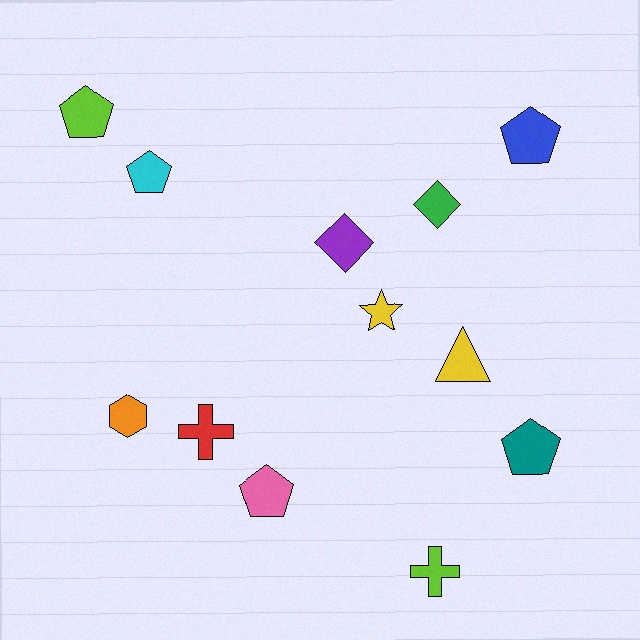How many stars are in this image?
There is 1 star.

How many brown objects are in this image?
There are no brown objects.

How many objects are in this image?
There are 12 objects.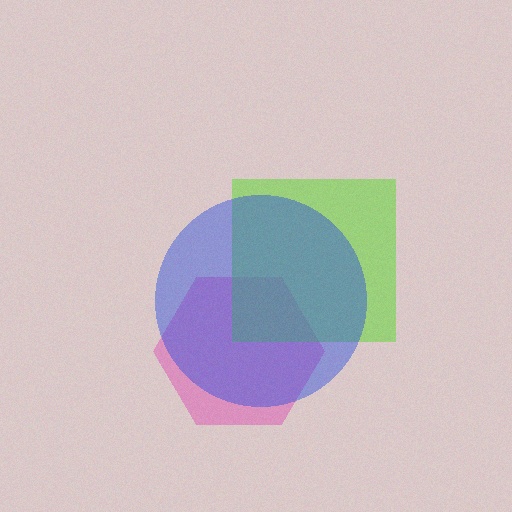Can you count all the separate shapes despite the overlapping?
Yes, there are 3 separate shapes.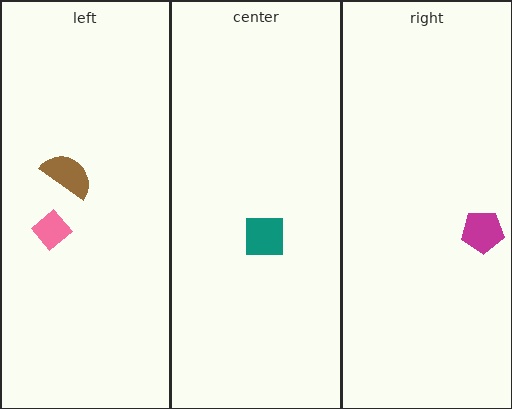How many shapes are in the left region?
2.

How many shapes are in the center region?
1.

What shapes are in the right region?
The magenta pentagon.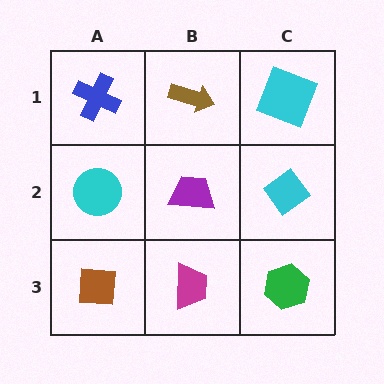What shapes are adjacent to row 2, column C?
A cyan square (row 1, column C), a green hexagon (row 3, column C), a purple trapezoid (row 2, column B).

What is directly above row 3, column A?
A cyan circle.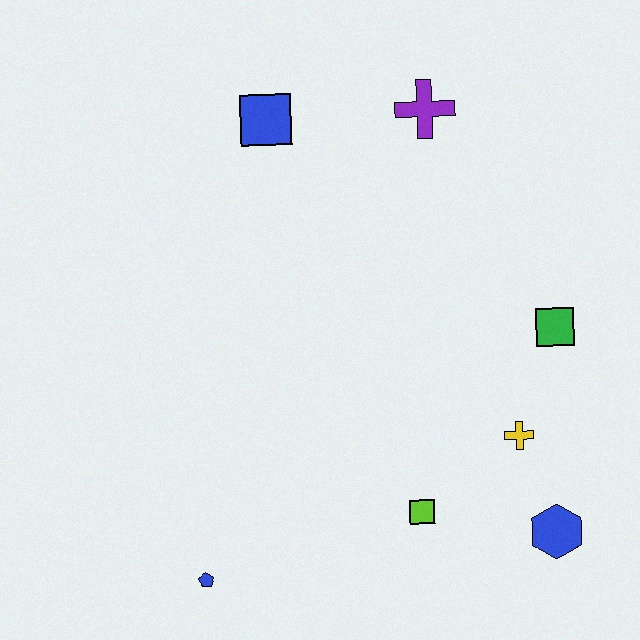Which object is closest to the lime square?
The yellow cross is closest to the lime square.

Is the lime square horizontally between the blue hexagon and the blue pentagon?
Yes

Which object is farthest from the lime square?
The blue square is farthest from the lime square.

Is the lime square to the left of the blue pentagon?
No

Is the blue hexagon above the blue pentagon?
Yes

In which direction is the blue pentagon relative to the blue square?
The blue pentagon is below the blue square.